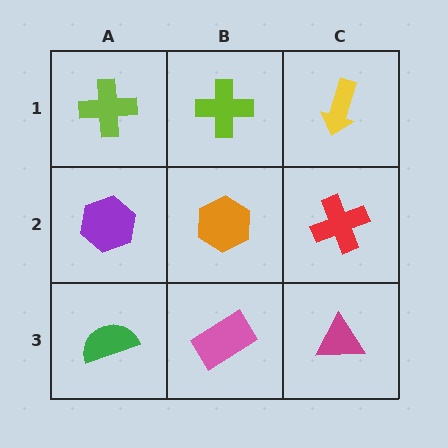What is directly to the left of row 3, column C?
A pink rectangle.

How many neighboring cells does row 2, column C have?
3.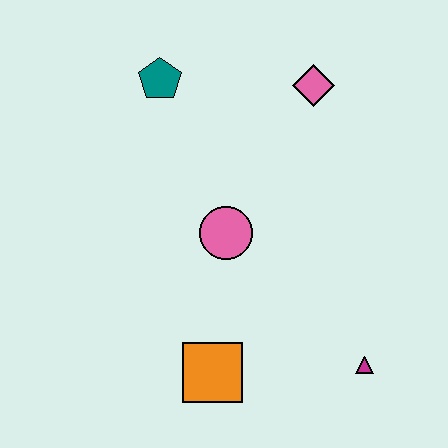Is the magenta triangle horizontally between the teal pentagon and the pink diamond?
No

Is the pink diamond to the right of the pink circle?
Yes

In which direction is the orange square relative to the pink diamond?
The orange square is below the pink diamond.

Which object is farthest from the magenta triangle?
The teal pentagon is farthest from the magenta triangle.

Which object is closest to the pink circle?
The orange square is closest to the pink circle.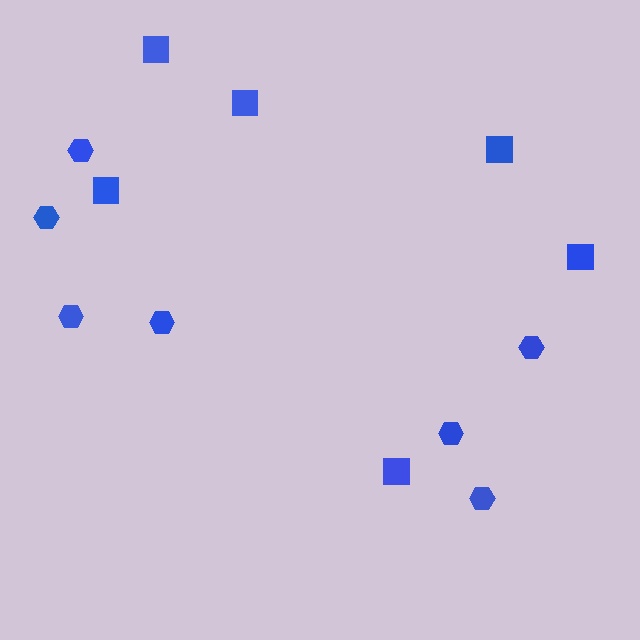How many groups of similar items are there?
There are 2 groups: one group of squares (6) and one group of hexagons (7).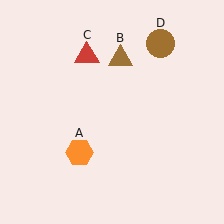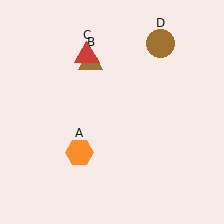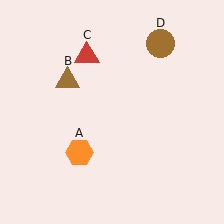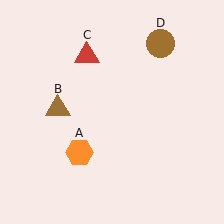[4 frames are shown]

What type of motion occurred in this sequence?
The brown triangle (object B) rotated counterclockwise around the center of the scene.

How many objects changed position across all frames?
1 object changed position: brown triangle (object B).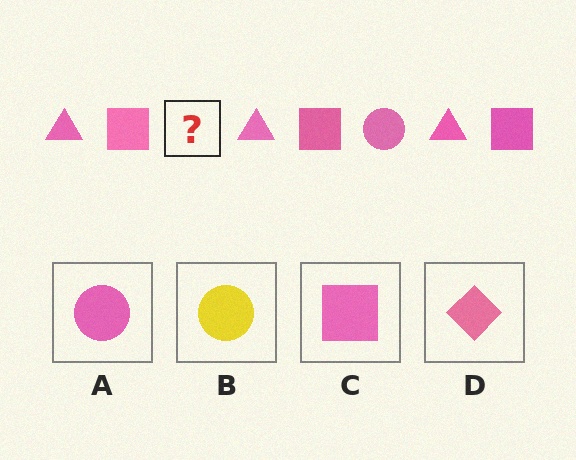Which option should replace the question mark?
Option A.